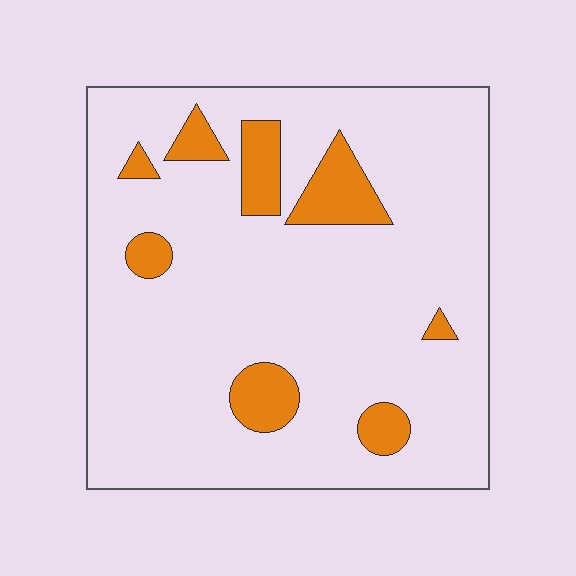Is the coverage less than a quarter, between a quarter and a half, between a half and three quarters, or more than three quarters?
Less than a quarter.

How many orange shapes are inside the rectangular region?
8.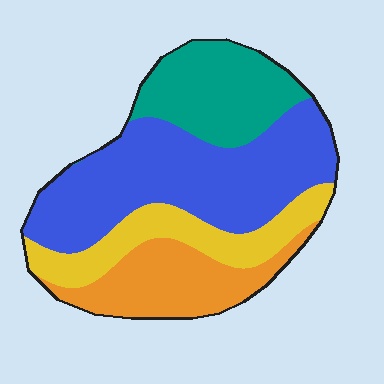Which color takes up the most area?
Blue, at roughly 40%.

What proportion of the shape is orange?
Orange takes up about one fifth (1/5) of the shape.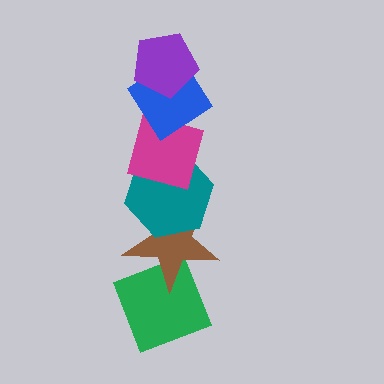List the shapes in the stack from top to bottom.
From top to bottom: the purple pentagon, the blue diamond, the magenta diamond, the teal hexagon, the brown star, the green diamond.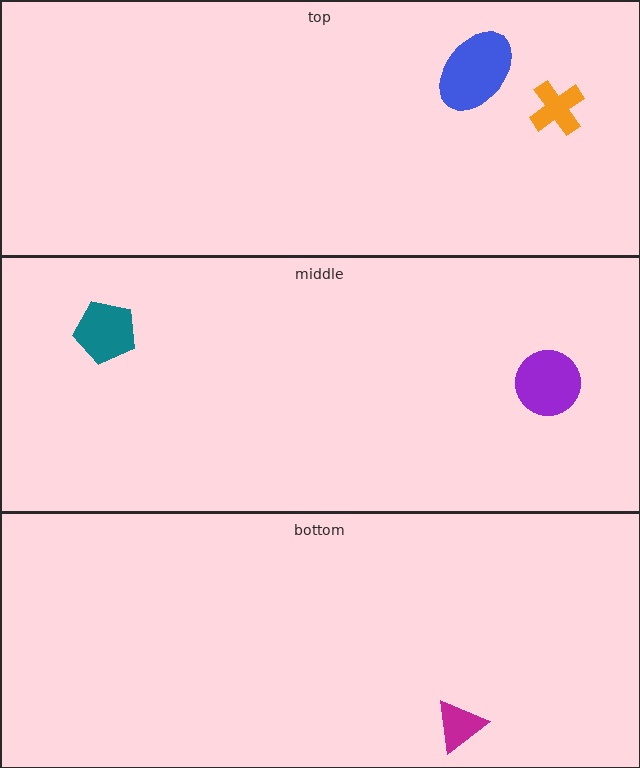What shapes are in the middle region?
The purple circle, the teal pentagon.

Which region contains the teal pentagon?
The middle region.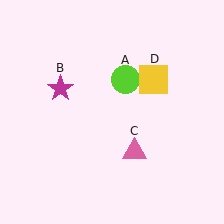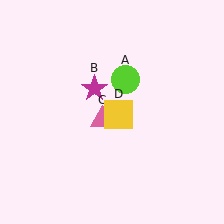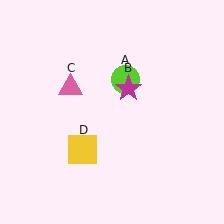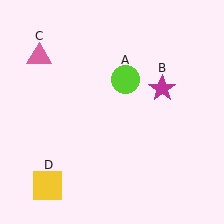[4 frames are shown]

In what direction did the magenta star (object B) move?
The magenta star (object B) moved right.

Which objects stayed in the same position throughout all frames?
Lime circle (object A) remained stationary.